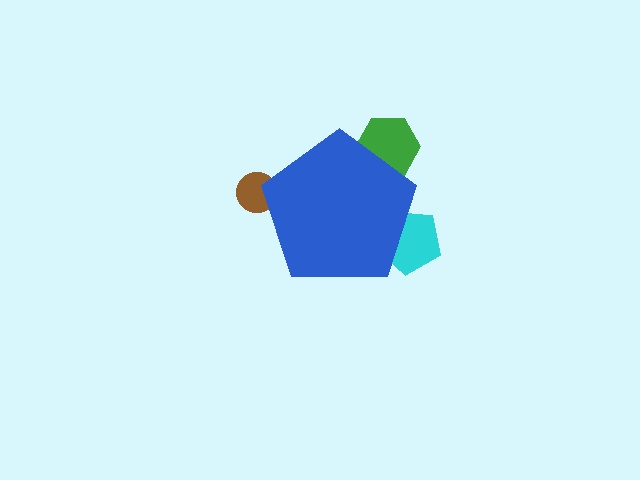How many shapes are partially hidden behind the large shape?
3 shapes are partially hidden.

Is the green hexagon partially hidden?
Yes, the green hexagon is partially hidden behind the blue pentagon.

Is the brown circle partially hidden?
Yes, the brown circle is partially hidden behind the blue pentagon.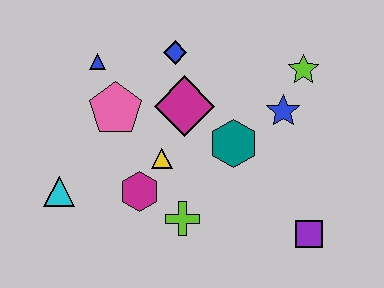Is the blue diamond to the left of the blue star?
Yes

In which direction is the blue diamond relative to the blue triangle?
The blue diamond is to the right of the blue triangle.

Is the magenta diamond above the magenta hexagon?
Yes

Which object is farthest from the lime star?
The cyan triangle is farthest from the lime star.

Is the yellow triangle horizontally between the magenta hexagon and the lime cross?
Yes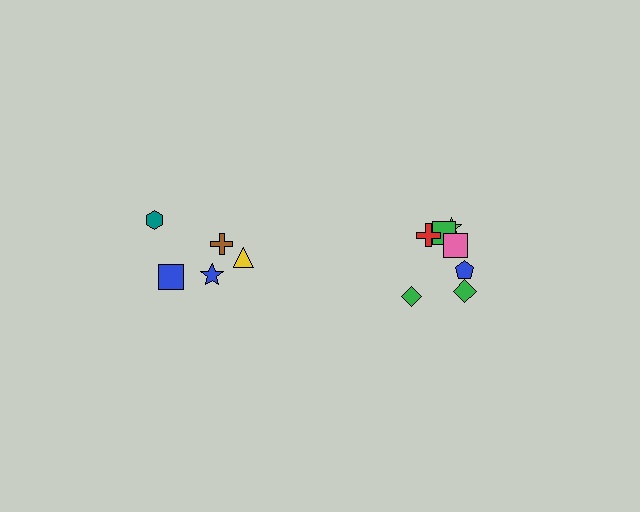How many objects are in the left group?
There are 5 objects.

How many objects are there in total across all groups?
There are 12 objects.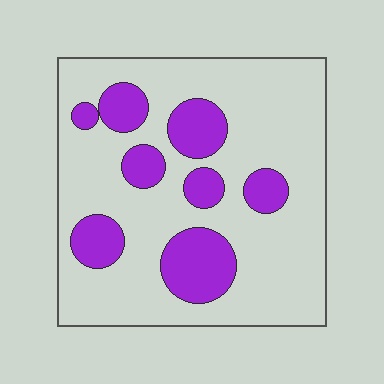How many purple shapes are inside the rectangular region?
8.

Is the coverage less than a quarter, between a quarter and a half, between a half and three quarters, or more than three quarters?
Less than a quarter.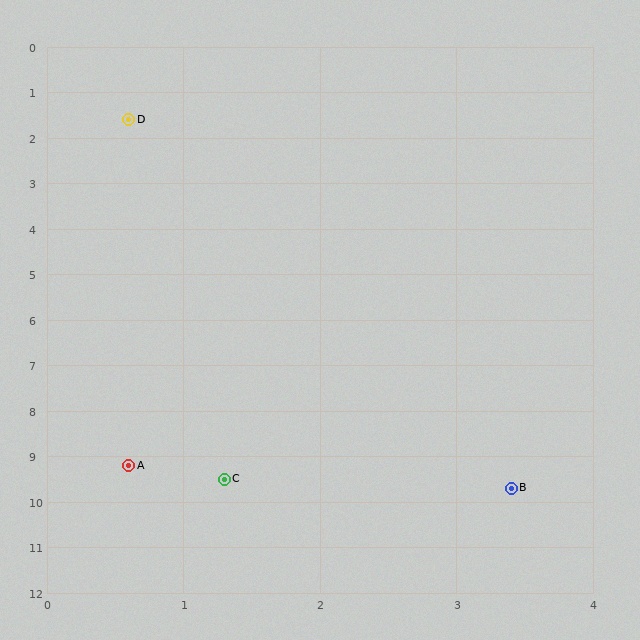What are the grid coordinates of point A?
Point A is at approximately (0.6, 9.2).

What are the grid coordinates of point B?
Point B is at approximately (3.4, 9.7).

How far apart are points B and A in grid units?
Points B and A are about 2.8 grid units apart.